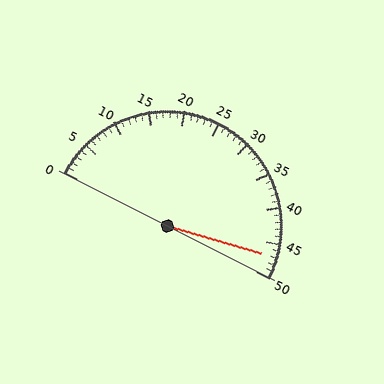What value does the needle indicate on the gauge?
The needle indicates approximately 47.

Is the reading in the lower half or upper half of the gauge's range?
The reading is in the upper half of the range (0 to 50).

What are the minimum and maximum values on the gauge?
The gauge ranges from 0 to 50.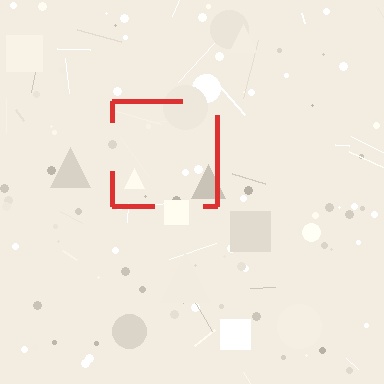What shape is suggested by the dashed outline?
The dashed outline suggests a square.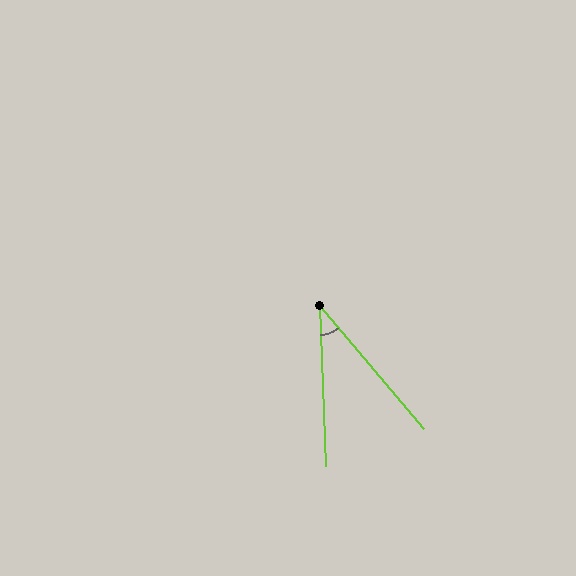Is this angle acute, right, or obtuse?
It is acute.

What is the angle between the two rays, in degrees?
Approximately 38 degrees.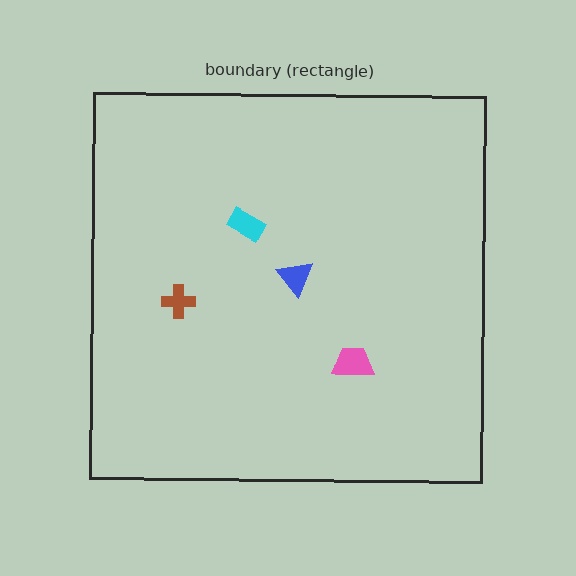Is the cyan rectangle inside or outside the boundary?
Inside.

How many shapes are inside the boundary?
4 inside, 0 outside.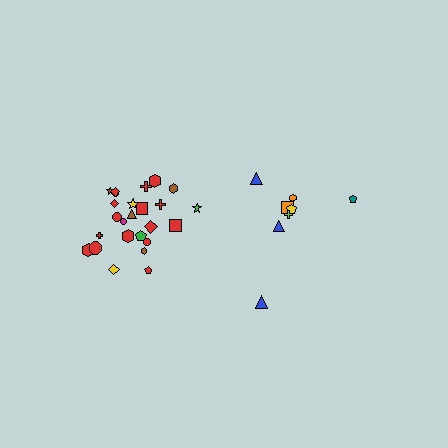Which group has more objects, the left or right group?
The left group.